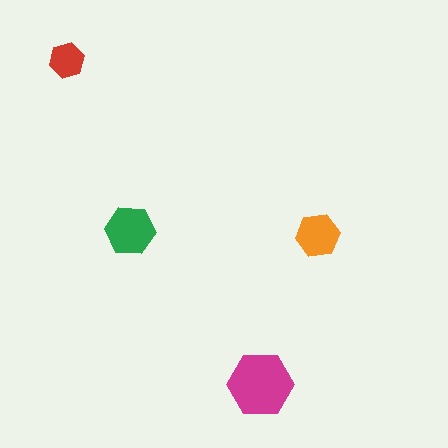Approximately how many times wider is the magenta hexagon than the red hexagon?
About 2 times wider.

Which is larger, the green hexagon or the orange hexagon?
The green one.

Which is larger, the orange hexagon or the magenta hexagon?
The magenta one.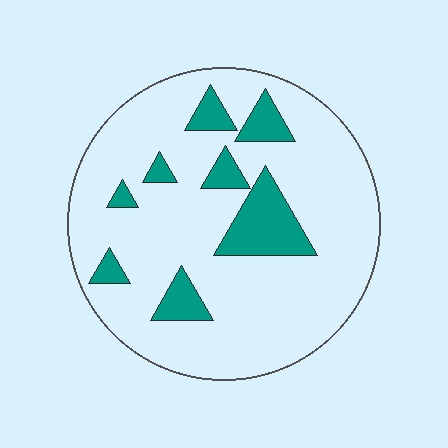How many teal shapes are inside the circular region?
8.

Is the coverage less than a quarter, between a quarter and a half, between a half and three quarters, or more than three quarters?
Less than a quarter.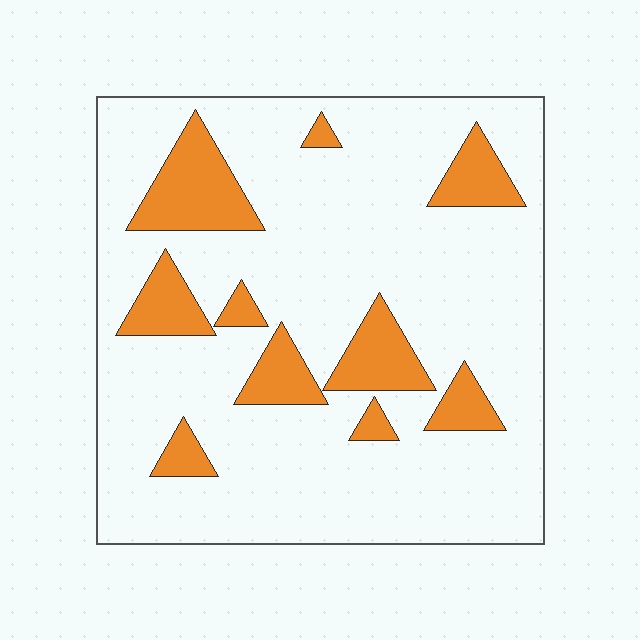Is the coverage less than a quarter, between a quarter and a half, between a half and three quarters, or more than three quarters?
Less than a quarter.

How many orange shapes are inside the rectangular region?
10.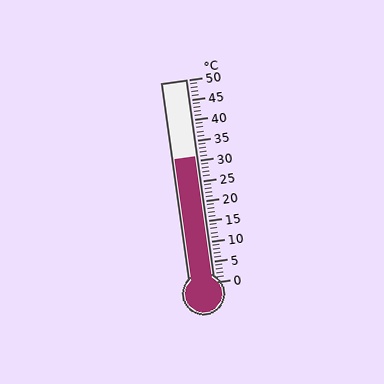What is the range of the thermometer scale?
The thermometer scale ranges from 0°C to 50°C.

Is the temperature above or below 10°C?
The temperature is above 10°C.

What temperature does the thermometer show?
The thermometer shows approximately 31°C.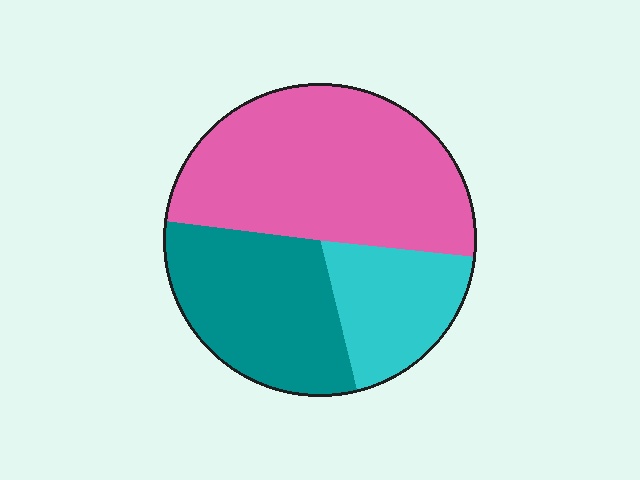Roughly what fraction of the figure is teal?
Teal takes up about one third (1/3) of the figure.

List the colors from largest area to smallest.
From largest to smallest: pink, teal, cyan.